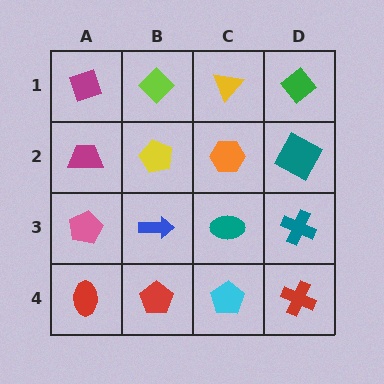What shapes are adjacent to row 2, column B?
A lime diamond (row 1, column B), a blue arrow (row 3, column B), a magenta trapezoid (row 2, column A), an orange hexagon (row 2, column C).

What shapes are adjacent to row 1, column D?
A teal square (row 2, column D), a yellow triangle (row 1, column C).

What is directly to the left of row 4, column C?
A red pentagon.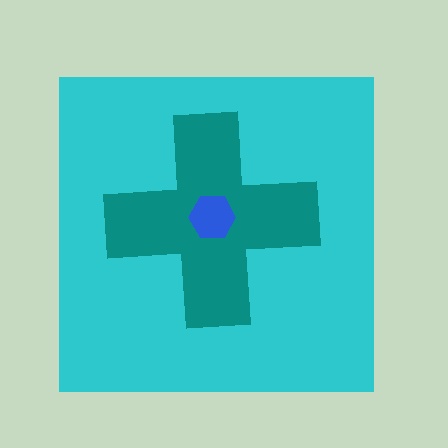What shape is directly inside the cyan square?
The teal cross.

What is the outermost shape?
The cyan square.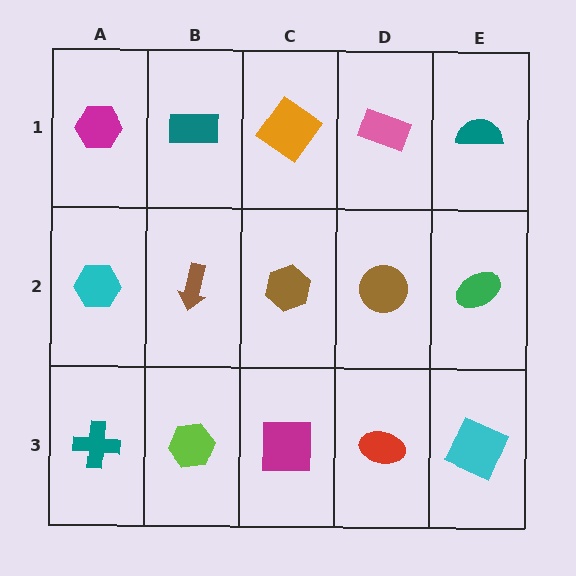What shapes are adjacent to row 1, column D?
A brown circle (row 2, column D), an orange diamond (row 1, column C), a teal semicircle (row 1, column E).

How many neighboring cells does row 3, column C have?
3.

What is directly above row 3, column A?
A cyan hexagon.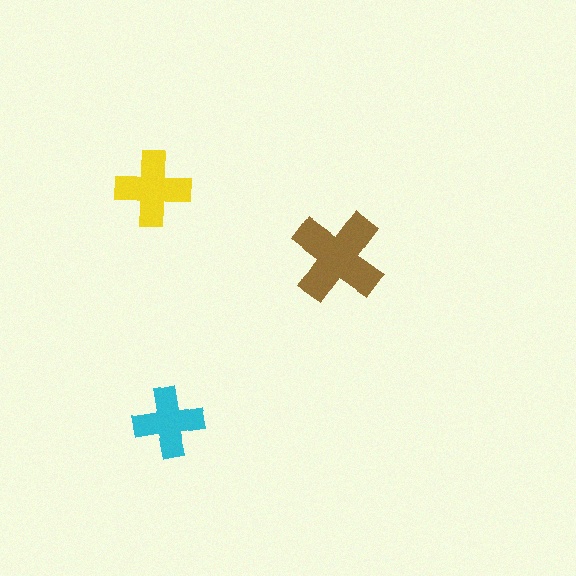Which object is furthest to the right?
The brown cross is rightmost.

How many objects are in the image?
There are 3 objects in the image.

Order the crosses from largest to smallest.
the brown one, the yellow one, the cyan one.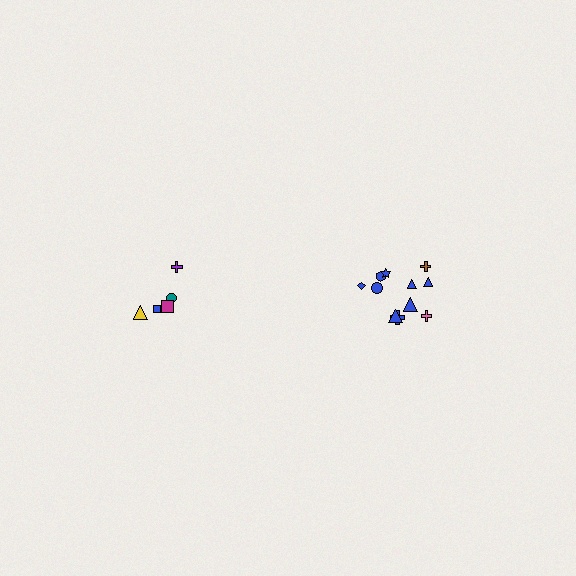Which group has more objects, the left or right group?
The right group.